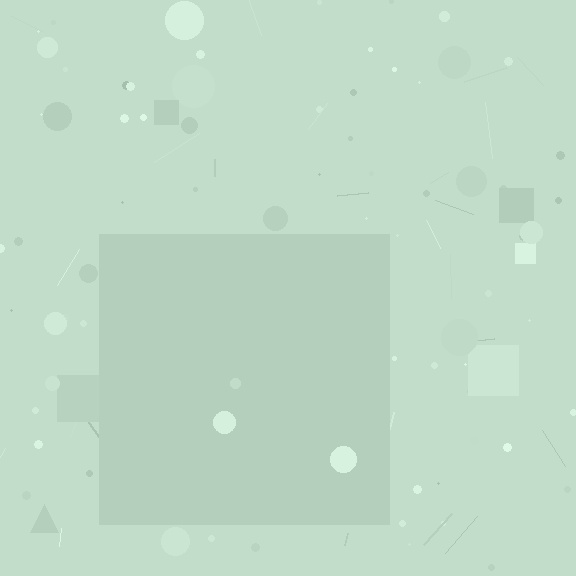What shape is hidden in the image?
A square is hidden in the image.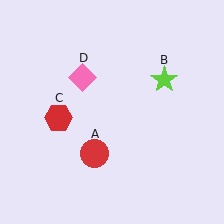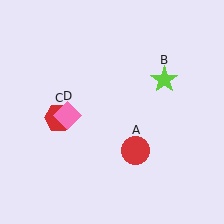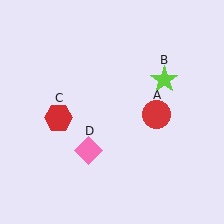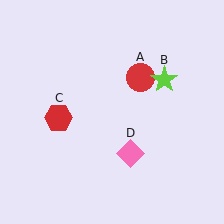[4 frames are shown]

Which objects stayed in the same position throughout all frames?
Lime star (object B) and red hexagon (object C) remained stationary.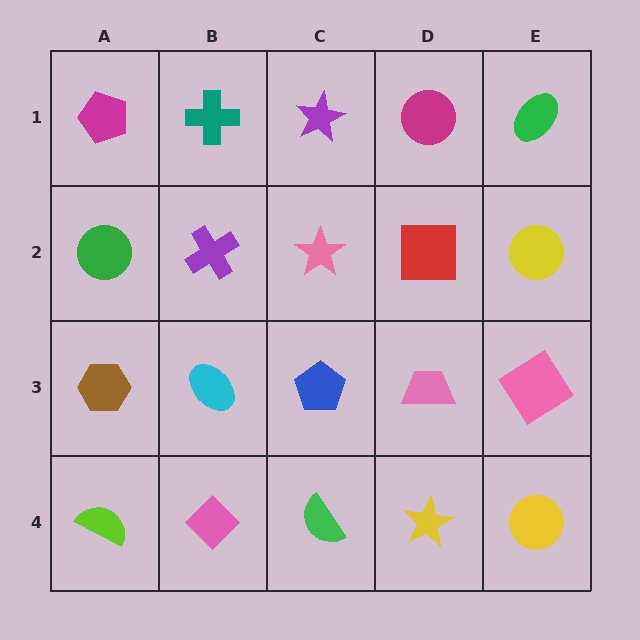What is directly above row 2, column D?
A magenta circle.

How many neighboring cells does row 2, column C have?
4.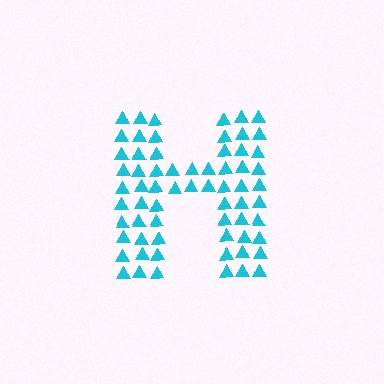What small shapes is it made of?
It is made of small triangles.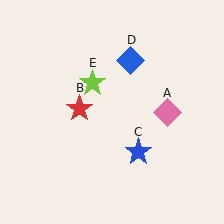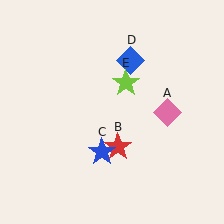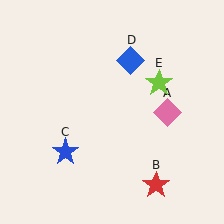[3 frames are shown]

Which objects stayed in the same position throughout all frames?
Pink diamond (object A) and blue diamond (object D) remained stationary.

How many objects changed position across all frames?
3 objects changed position: red star (object B), blue star (object C), lime star (object E).